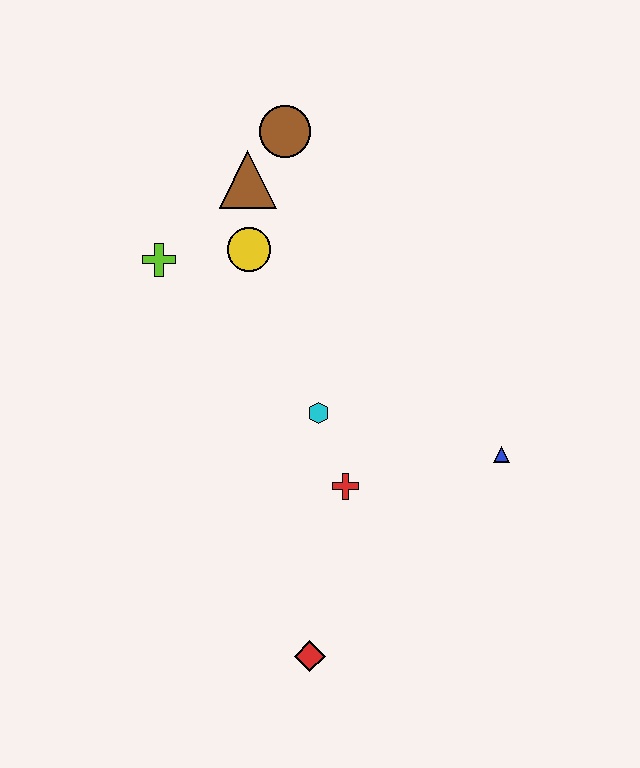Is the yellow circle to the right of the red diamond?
No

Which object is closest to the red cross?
The cyan hexagon is closest to the red cross.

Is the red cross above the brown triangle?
No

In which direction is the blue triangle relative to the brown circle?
The blue triangle is below the brown circle.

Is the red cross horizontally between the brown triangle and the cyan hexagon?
No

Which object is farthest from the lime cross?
The red diamond is farthest from the lime cross.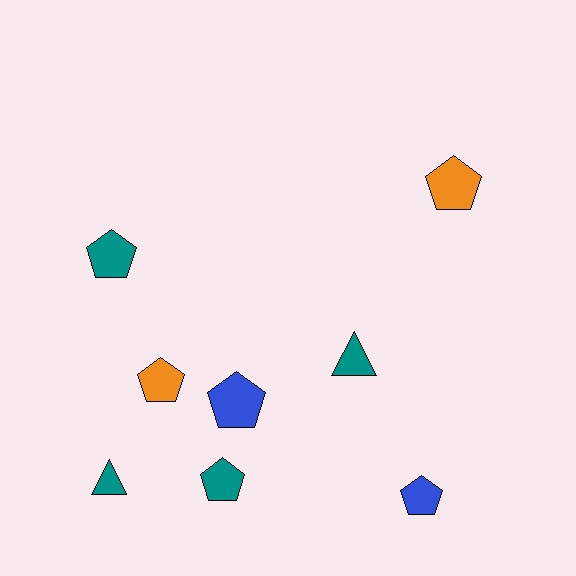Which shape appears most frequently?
Pentagon, with 6 objects.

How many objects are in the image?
There are 8 objects.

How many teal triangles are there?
There are 2 teal triangles.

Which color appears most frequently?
Teal, with 4 objects.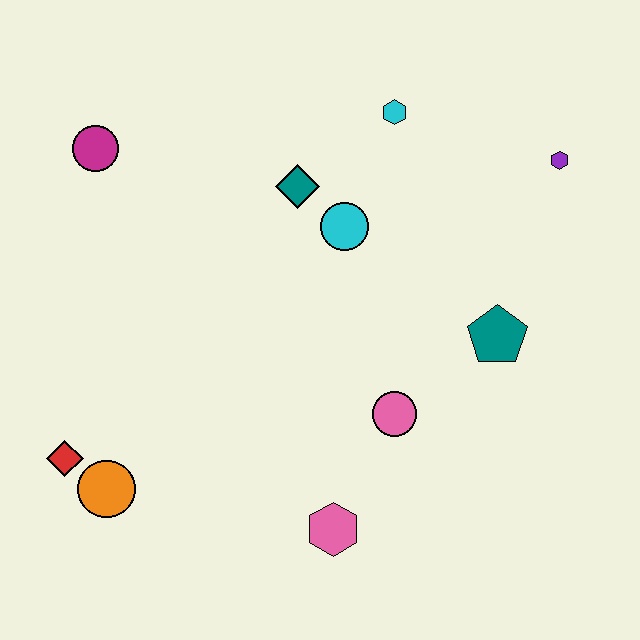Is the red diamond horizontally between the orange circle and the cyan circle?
No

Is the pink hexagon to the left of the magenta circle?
No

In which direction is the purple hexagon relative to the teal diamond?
The purple hexagon is to the right of the teal diamond.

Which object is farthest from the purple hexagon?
The red diamond is farthest from the purple hexagon.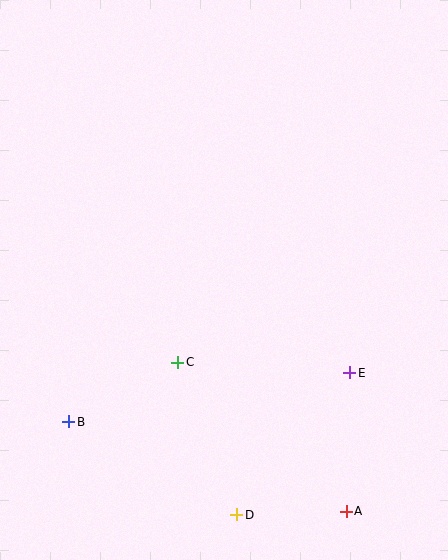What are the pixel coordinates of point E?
Point E is at (350, 373).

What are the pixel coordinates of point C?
Point C is at (178, 362).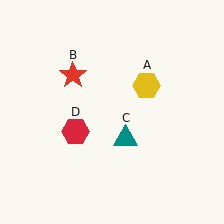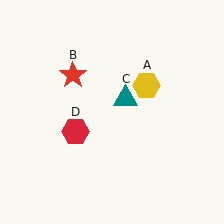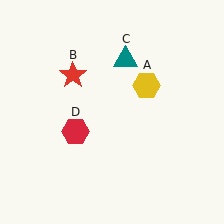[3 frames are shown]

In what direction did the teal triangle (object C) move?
The teal triangle (object C) moved up.